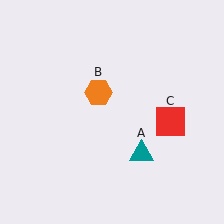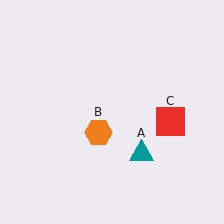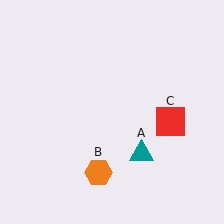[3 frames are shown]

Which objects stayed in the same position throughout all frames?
Teal triangle (object A) and red square (object C) remained stationary.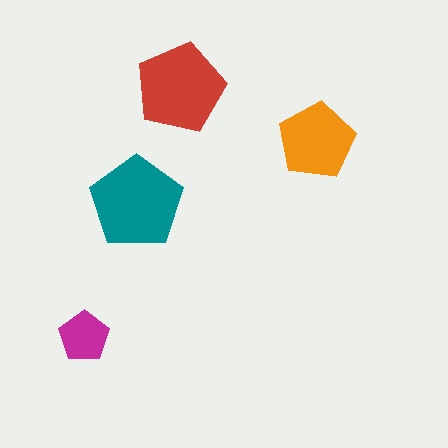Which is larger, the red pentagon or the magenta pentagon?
The red one.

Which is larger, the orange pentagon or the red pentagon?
The red one.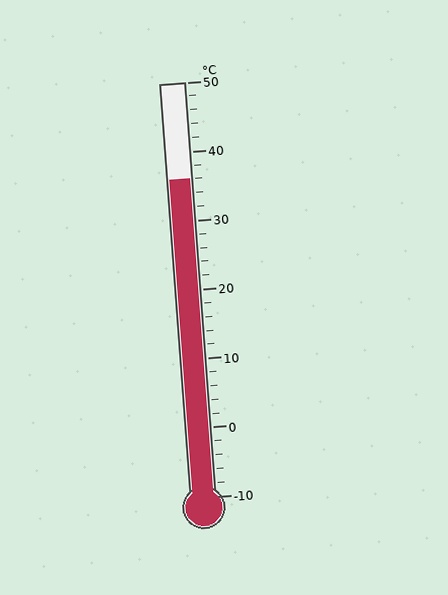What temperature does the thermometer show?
The thermometer shows approximately 36°C.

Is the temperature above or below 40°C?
The temperature is below 40°C.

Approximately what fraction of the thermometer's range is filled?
The thermometer is filled to approximately 75% of its range.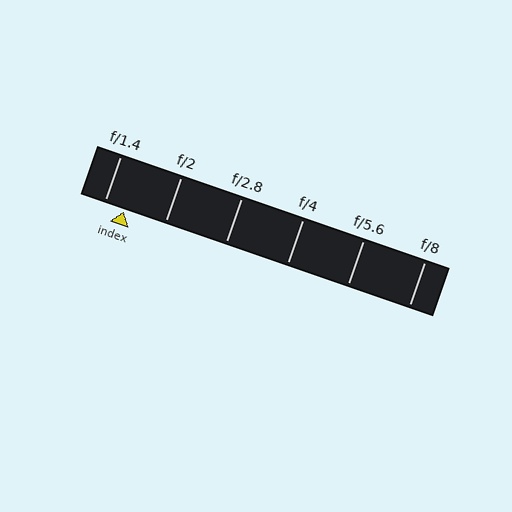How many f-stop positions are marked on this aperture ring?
There are 6 f-stop positions marked.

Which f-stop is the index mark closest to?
The index mark is closest to f/1.4.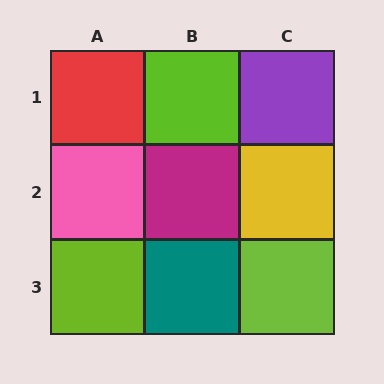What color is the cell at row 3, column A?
Lime.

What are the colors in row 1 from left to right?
Red, lime, purple.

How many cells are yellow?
1 cell is yellow.